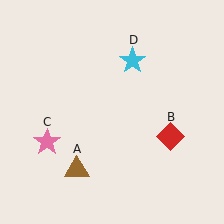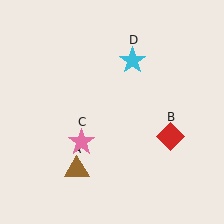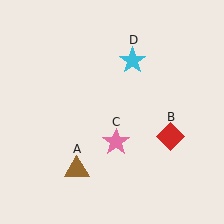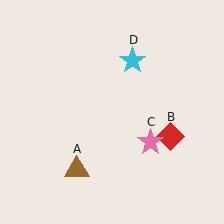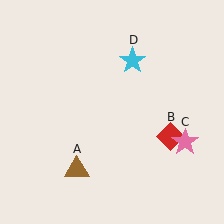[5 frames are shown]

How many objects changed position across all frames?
1 object changed position: pink star (object C).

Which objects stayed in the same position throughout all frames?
Brown triangle (object A) and red diamond (object B) and cyan star (object D) remained stationary.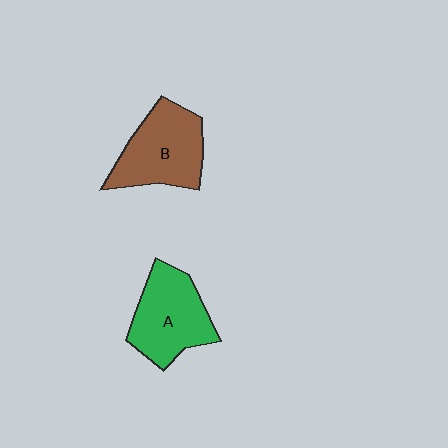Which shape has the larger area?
Shape B (brown).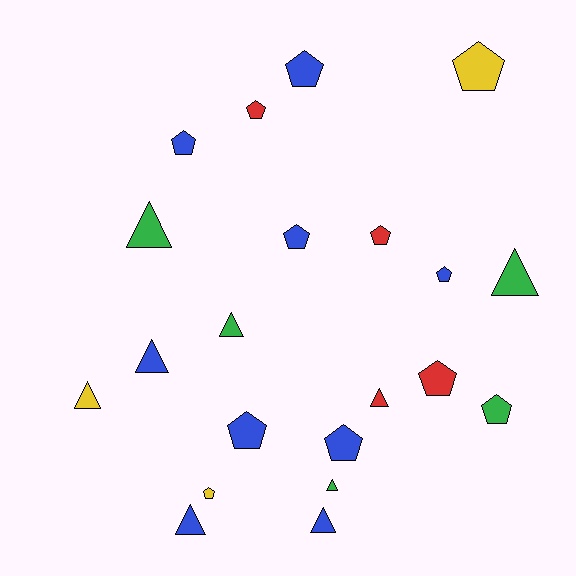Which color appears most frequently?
Blue, with 9 objects.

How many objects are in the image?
There are 21 objects.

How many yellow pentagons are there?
There are 2 yellow pentagons.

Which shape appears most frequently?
Pentagon, with 12 objects.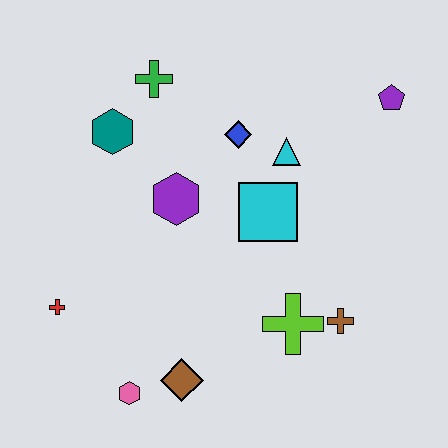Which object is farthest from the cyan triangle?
The pink hexagon is farthest from the cyan triangle.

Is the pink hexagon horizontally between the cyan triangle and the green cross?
No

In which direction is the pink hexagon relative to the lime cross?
The pink hexagon is to the left of the lime cross.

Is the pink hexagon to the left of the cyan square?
Yes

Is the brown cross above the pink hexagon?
Yes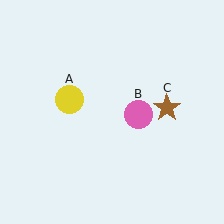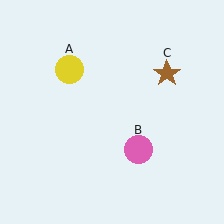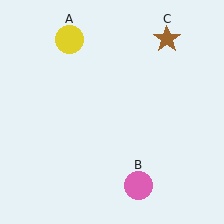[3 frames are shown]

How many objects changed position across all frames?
3 objects changed position: yellow circle (object A), pink circle (object B), brown star (object C).